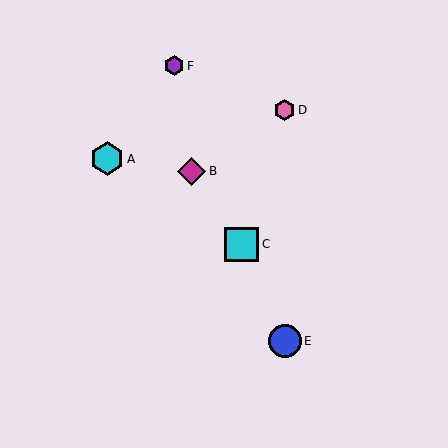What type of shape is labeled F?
Shape F is a purple hexagon.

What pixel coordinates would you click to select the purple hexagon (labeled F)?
Click at (174, 66) to select the purple hexagon F.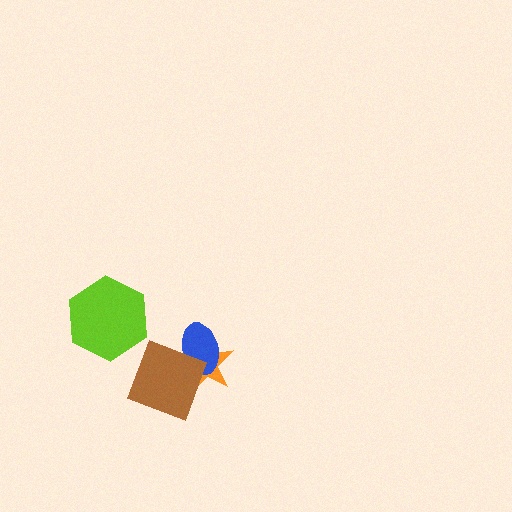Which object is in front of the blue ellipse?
The brown diamond is in front of the blue ellipse.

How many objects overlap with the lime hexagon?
0 objects overlap with the lime hexagon.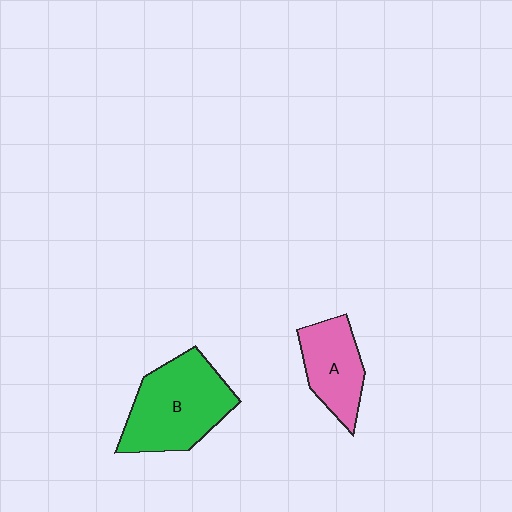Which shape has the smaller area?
Shape A (pink).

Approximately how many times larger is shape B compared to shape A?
Approximately 1.6 times.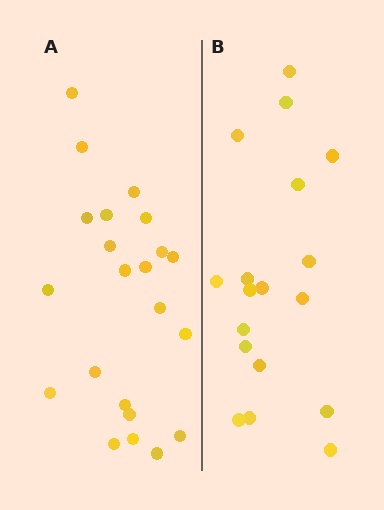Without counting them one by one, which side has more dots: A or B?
Region A (the left region) has more dots.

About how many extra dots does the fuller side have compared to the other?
Region A has about 4 more dots than region B.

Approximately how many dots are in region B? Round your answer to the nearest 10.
About 20 dots. (The exact count is 18, which rounds to 20.)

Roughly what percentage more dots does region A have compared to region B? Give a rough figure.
About 20% more.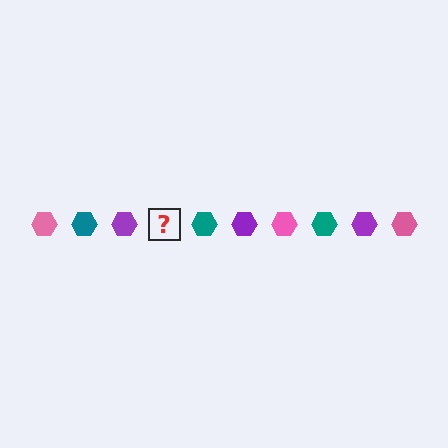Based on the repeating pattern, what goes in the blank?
The blank should be a pink hexagon.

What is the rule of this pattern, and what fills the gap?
The rule is that the pattern cycles through pink, teal, purple hexagons. The gap should be filled with a pink hexagon.